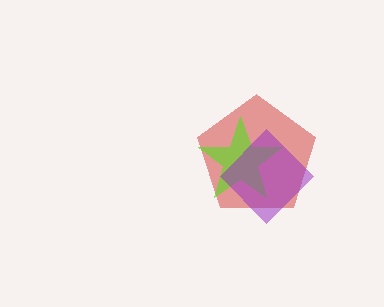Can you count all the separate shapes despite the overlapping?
Yes, there are 3 separate shapes.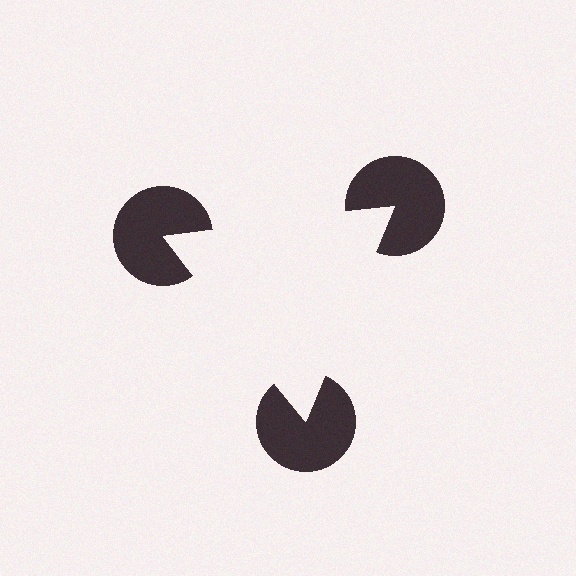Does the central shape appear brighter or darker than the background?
It typically appears slightly brighter than the background, even though no actual brightness change is drawn.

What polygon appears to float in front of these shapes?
An illusory triangle — its edges are inferred from the aligned wedge cuts in the pac-man discs, not physically drawn.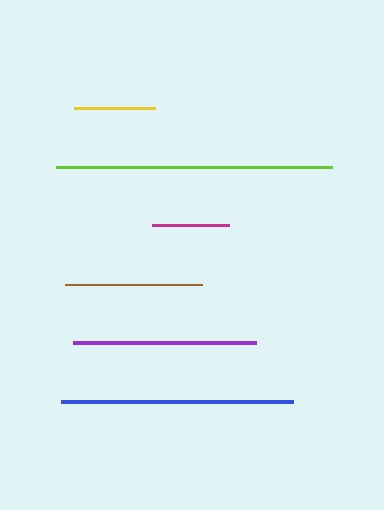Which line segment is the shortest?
The magenta line is the shortest at approximately 77 pixels.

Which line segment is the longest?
The lime line is the longest at approximately 276 pixels.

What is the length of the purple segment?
The purple segment is approximately 183 pixels long.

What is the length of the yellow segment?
The yellow segment is approximately 82 pixels long.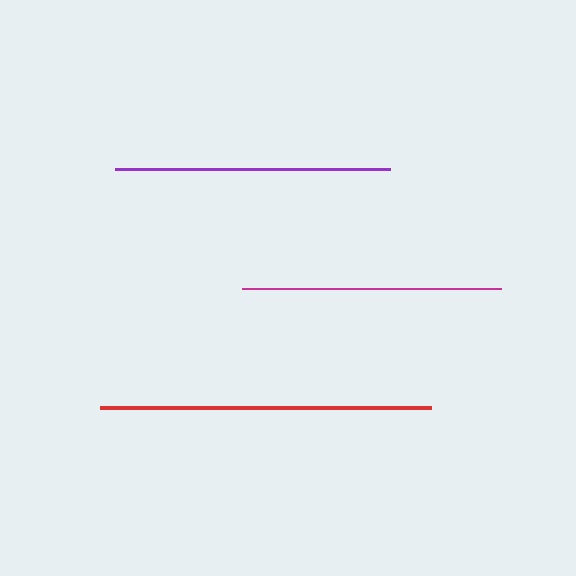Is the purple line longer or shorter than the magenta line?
The purple line is longer than the magenta line.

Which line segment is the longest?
The red line is the longest at approximately 331 pixels.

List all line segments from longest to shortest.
From longest to shortest: red, purple, magenta.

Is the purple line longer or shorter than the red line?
The red line is longer than the purple line.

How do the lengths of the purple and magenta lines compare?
The purple and magenta lines are approximately the same length.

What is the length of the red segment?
The red segment is approximately 331 pixels long.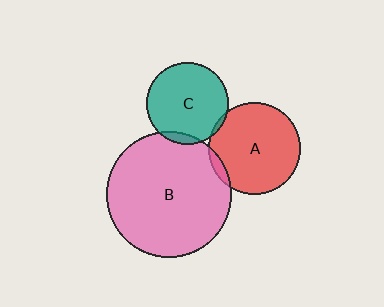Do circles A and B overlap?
Yes.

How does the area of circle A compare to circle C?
Approximately 1.3 times.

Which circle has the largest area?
Circle B (pink).